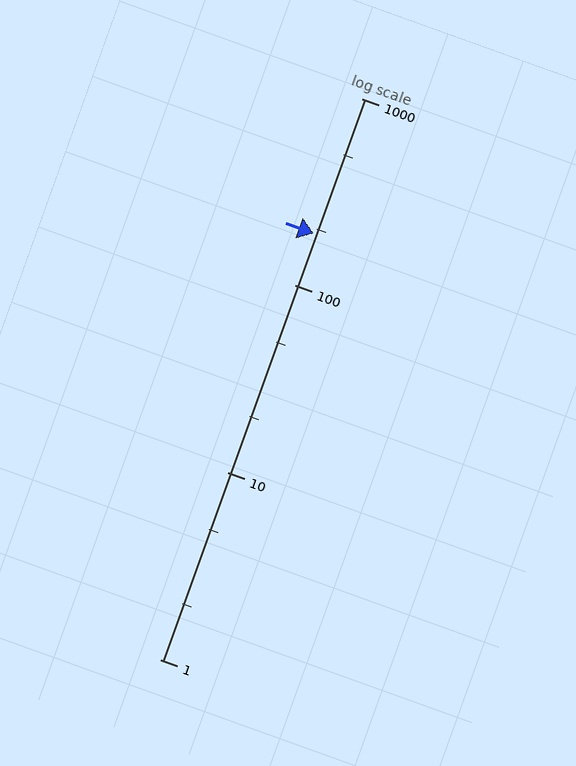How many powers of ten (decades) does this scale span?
The scale spans 3 decades, from 1 to 1000.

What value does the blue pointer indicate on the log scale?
The pointer indicates approximately 190.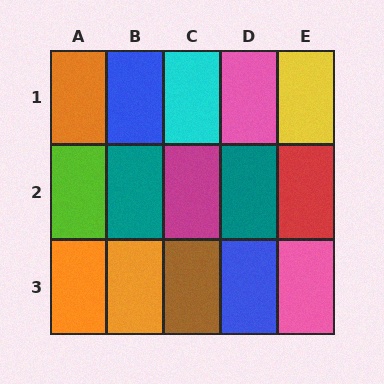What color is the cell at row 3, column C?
Brown.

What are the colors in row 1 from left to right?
Orange, blue, cyan, pink, yellow.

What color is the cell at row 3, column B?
Orange.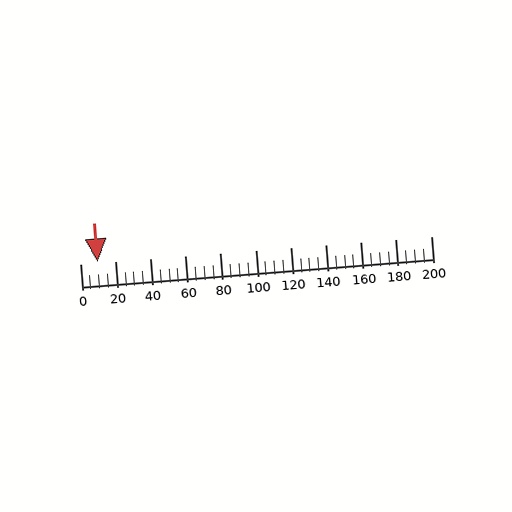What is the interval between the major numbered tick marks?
The major tick marks are spaced 20 units apart.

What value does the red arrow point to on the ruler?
The red arrow points to approximately 10.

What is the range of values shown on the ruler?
The ruler shows values from 0 to 200.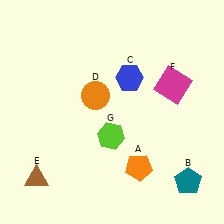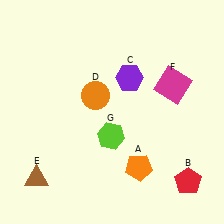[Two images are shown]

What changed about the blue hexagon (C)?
In Image 1, C is blue. In Image 2, it changed to purple.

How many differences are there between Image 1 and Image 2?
There are 2 differences between the two images.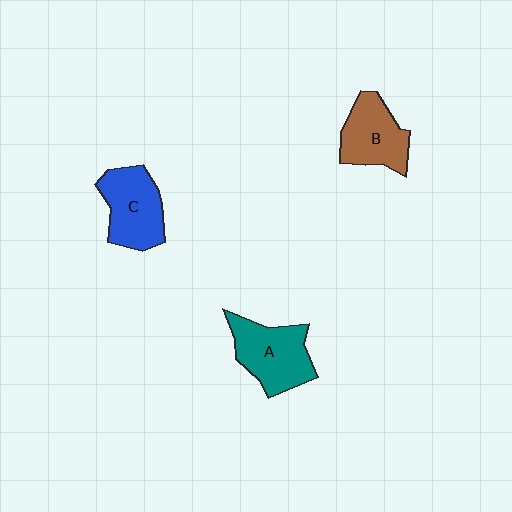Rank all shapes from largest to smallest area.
From largest to smallest: A (teal), C (blue), B (brown).